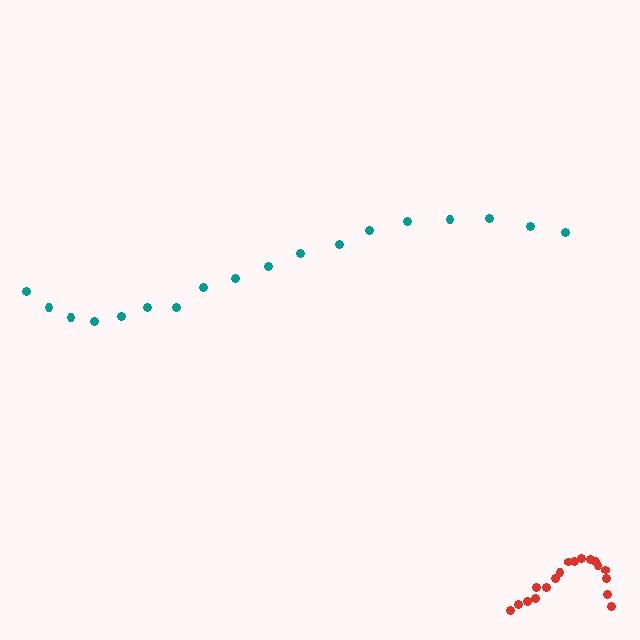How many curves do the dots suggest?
There are 2 distinct paths.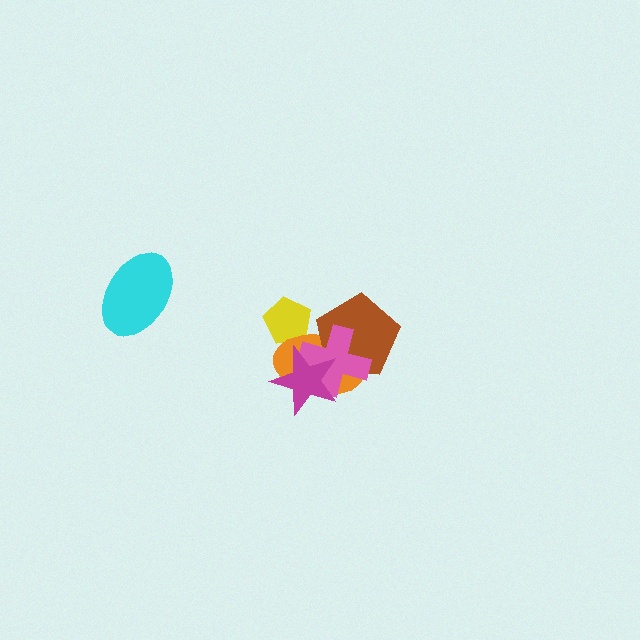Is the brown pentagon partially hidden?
Yes, it is partially covered by another shape.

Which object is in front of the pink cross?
The magenta star is in front of the pink cross.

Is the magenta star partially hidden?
No, no other shape covers it.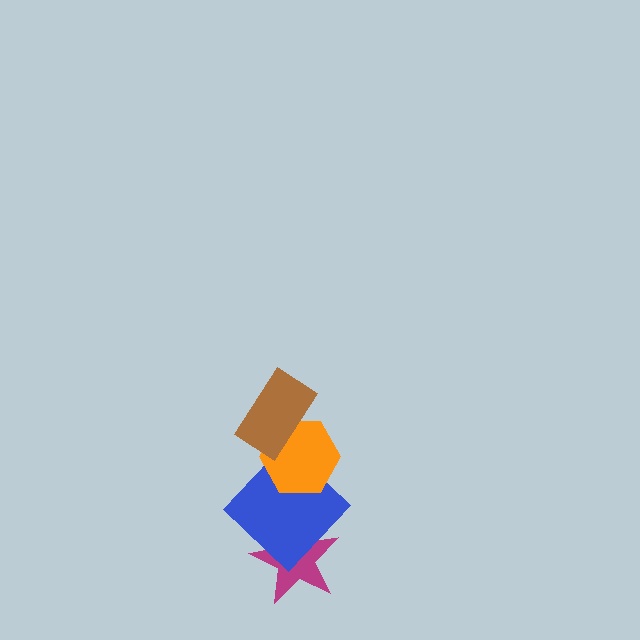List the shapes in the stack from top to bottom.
From top to bottom: the brown rectangle, the orange hexagon, the blue diamond, the magenta star.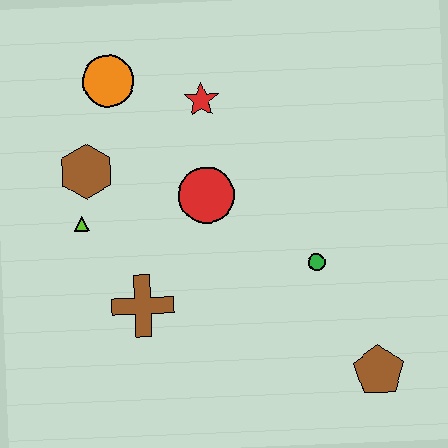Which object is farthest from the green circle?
The orange circle is farthest from the green circle.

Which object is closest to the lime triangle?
The brown hexagon is closest to the lime triangle.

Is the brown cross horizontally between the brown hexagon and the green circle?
Yes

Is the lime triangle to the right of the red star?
No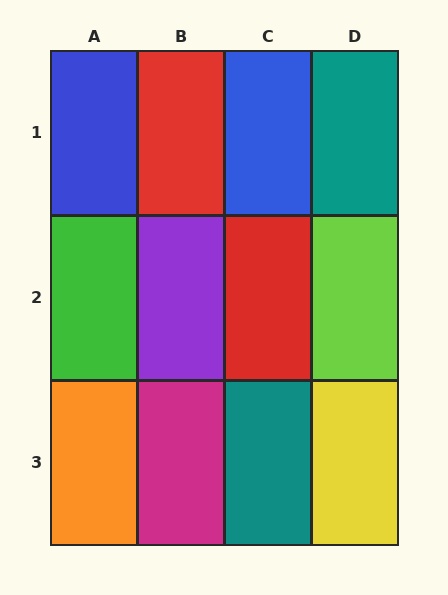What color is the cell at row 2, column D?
Lime.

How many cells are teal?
2 cells are teal.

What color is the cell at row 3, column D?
Yellow.